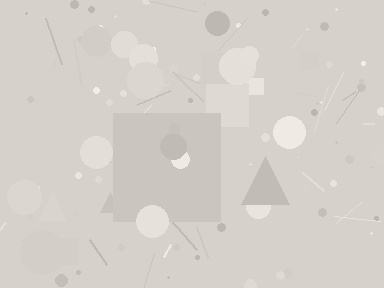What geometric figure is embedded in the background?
A square is embedded in the background.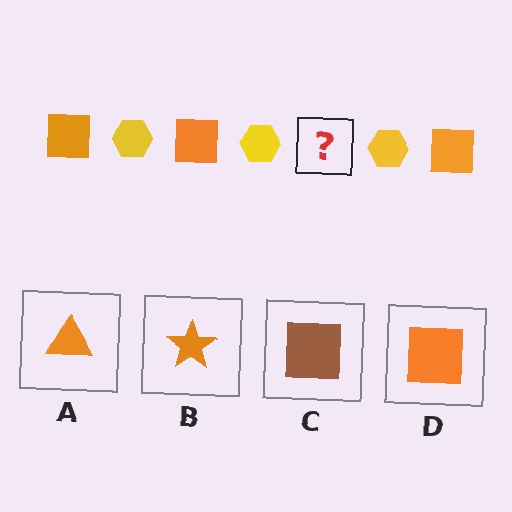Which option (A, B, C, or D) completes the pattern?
D.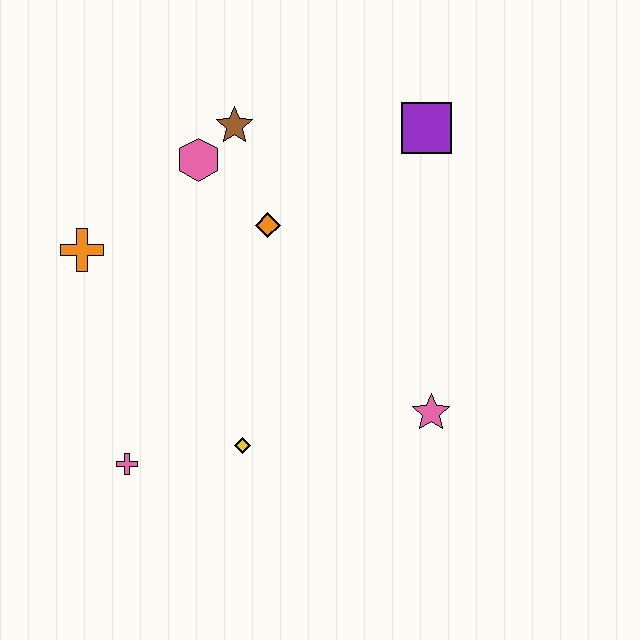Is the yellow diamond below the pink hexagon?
Yes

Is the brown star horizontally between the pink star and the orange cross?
Yes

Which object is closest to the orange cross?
The pink hexagon is closest to the orange cross.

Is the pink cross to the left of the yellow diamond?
Yes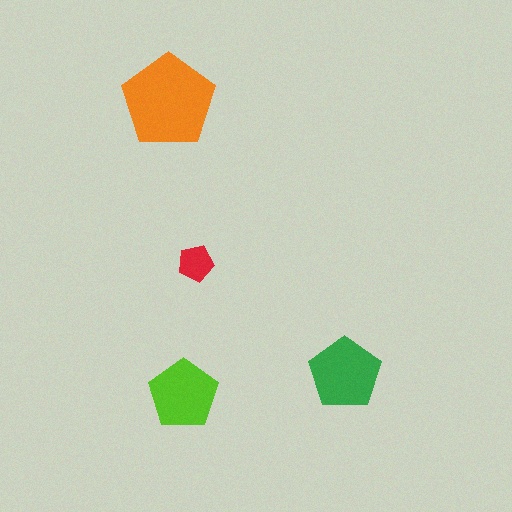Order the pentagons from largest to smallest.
the orange one, the green one, the lime one, the red one.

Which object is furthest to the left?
The orange pentagon is leftmost.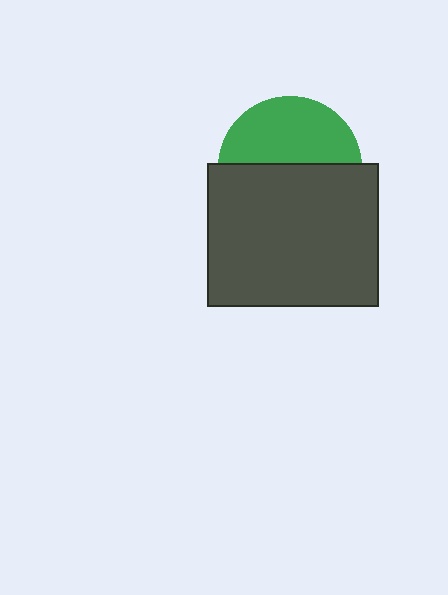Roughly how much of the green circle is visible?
About half of it is visible (roughly 46%).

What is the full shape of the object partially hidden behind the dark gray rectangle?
The partially hidden object is a green circle.